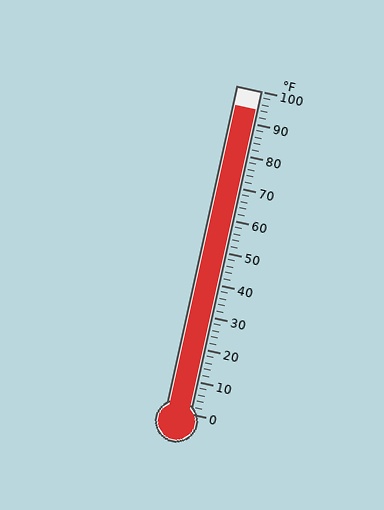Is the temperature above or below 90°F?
The temperature is above 90°F.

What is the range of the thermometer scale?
The thermometer scale ranges from 0°F to 100°F.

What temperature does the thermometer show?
The thermometer shows approximately 94°F.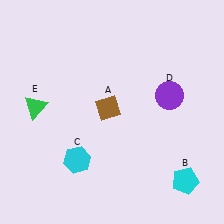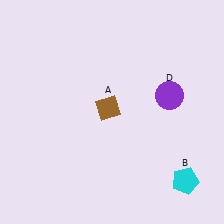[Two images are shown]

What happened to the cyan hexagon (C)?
The cyan hexagon (C) was removed in Image 2. It was in the bottom-left area of Image 1.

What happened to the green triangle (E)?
The green triangle (E) was removed in Image 2. It was in the top-left area of Image 1.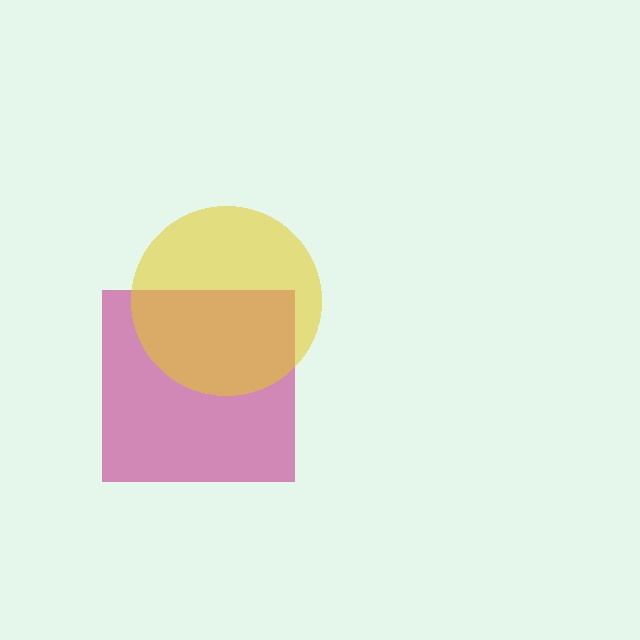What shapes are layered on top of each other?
The layered shapes are: a magenta square, a yellow circle.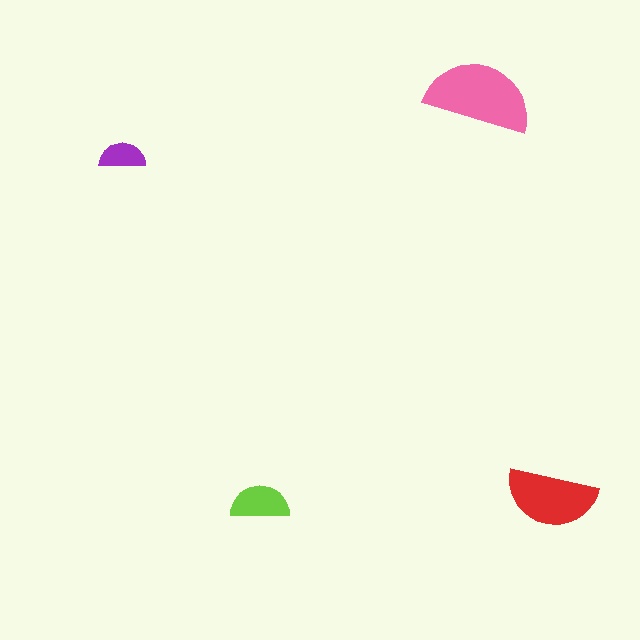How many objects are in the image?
There are 4 objects in the image.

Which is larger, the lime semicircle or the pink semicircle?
The pink one.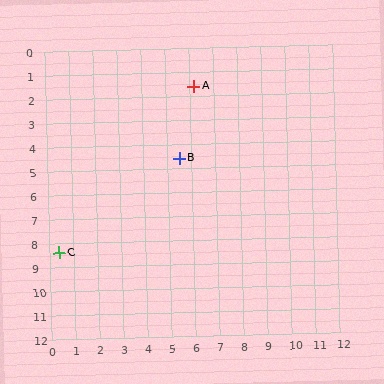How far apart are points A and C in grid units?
Points A and C are about 8.9 grid units apart.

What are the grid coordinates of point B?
Point B is at approximately (5.5, 4.6).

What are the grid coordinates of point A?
Point A is at approximately (6.2, 1.6).